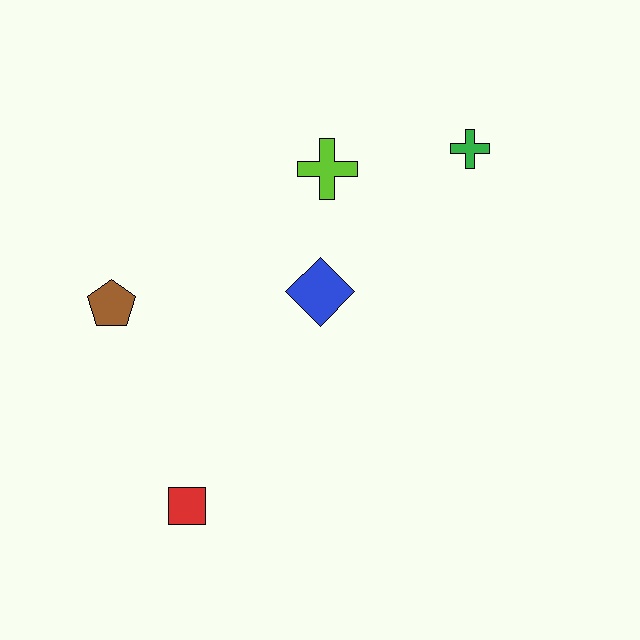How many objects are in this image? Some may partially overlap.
There are 5 objects.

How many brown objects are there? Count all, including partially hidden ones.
There is 1 brown object.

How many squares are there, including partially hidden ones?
There is 1 square.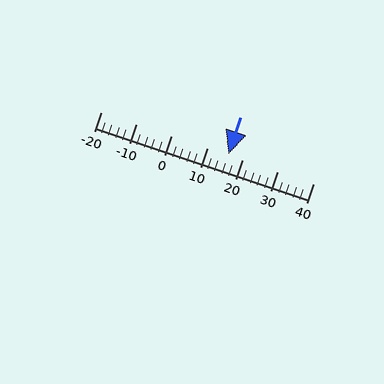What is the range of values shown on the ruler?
The ruler shows values from -20 to 40.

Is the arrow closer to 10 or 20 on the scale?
The arrow is closer to 20.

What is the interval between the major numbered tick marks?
The major tick marks are spaced 10 units apart.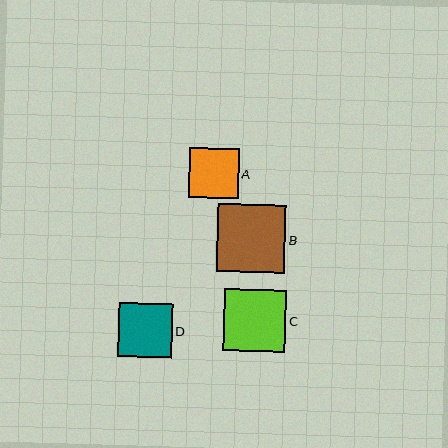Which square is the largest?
Square B is the largest with a size of approximately 68 pixels.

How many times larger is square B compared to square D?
Square B is approximately 1.3 times the size of square D.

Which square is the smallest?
Square A is the smallest with a size of approximately 50 pixels.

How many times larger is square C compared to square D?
Square C is approximately 1.1 times the size of square D.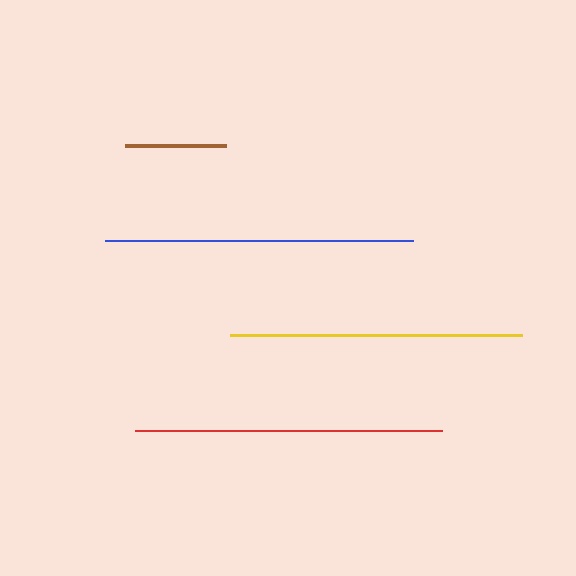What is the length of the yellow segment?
The yellow segment is approximately 292 pixels long.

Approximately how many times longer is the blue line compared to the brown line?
The blue line is approximately 3.1 times the length of the brown line.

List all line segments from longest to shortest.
From longest to shortest: blue, red, yellow, brown.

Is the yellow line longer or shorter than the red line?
The red line is longer than the yellow line.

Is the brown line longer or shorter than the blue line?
The blue line is longer than the brown line.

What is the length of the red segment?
The red segment is approximately 307 pixels long.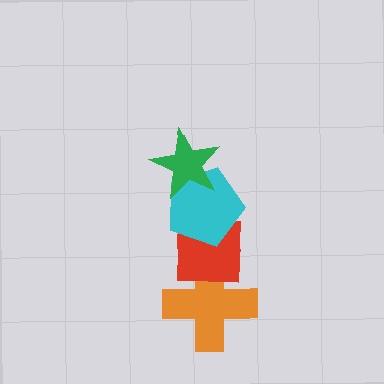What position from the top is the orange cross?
The orange cross is 4th from the top.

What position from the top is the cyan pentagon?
The cyan pentagon is 2nd from the top.